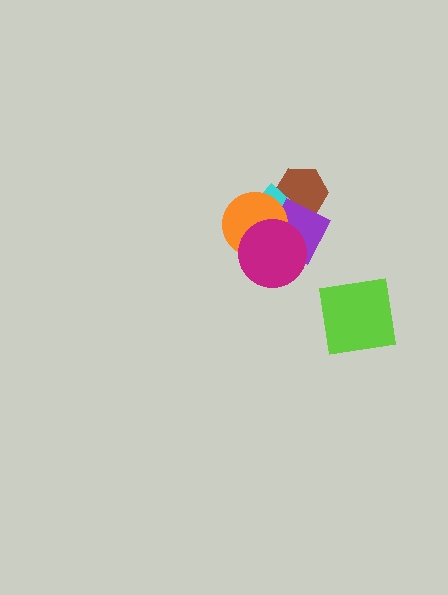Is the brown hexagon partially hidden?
Yes, it is partially covered by another shape.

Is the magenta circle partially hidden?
No, no other shape covers it.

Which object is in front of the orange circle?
The magenta circle is in front of the orange circle.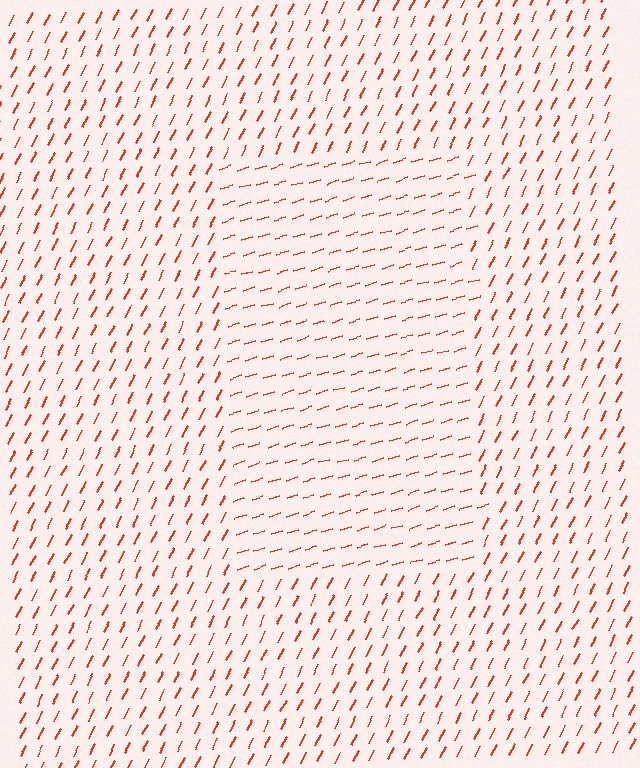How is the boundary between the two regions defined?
The boundary is defined purely by a change in line orientation (approximately 45 degrees difference). All lines are the same color and thickness.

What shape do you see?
I see a rectangle.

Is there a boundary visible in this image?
Yes, there is a texture boundary formed by a change in line orientation.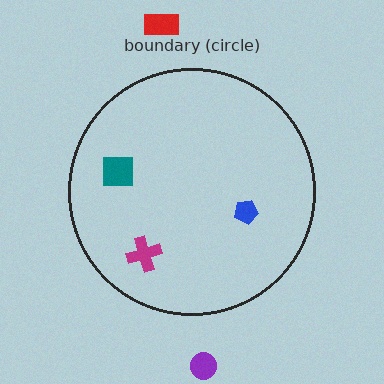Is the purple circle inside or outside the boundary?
Outside.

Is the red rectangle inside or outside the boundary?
Outside.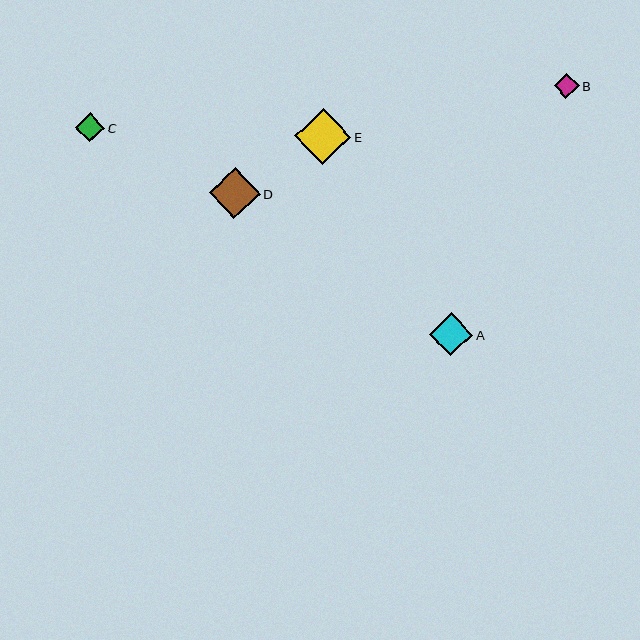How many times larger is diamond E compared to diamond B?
Diamond E is approximately 2.3 times the size of diamond B.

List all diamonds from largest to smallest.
From largest to smallest: E, D, A, C, B.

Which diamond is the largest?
Diamond E is the largest with a size of approximately 56 pixels.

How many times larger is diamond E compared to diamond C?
Diamond E is approximately 1.9 times the size of diamond C.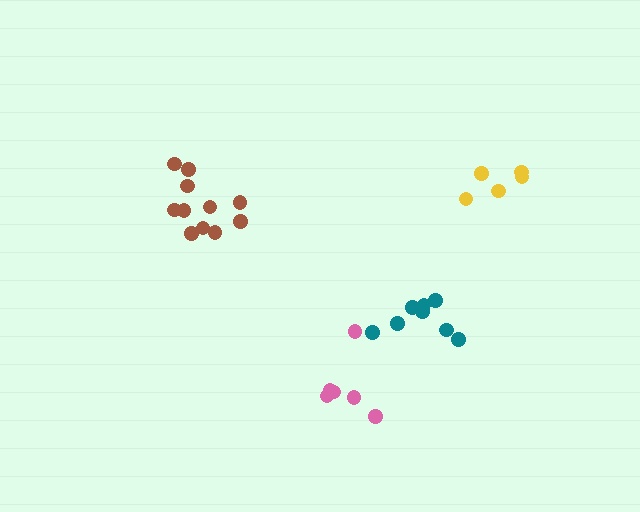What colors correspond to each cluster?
The clusters are colored: pink, brown, teal, yellow.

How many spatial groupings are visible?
There are 4 spatial groupings.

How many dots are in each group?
Group 1: 6 dots, Group 2: 11 dots, Group 3: 8 dots, Group 4: 5 dots (30 total).